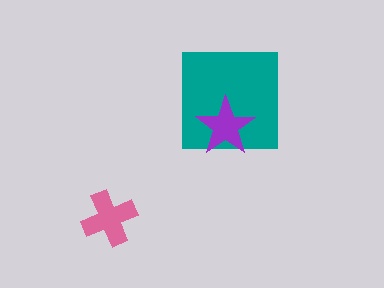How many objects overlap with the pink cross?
0 objects overlap with the pink cross.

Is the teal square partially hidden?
Yes, it is partially covered by another shape.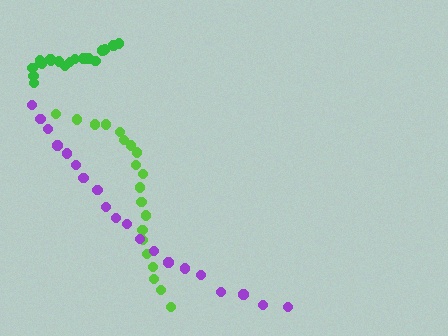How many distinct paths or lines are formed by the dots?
There are 3 distinct paths.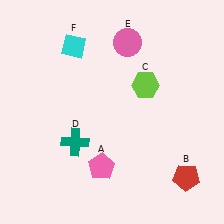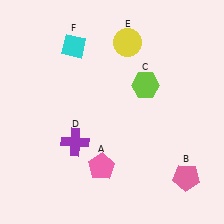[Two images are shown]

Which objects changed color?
B changed from red to pink. D changed from teal to purple. E changed from pink to yellow.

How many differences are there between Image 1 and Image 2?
There are 3 differences between the two images.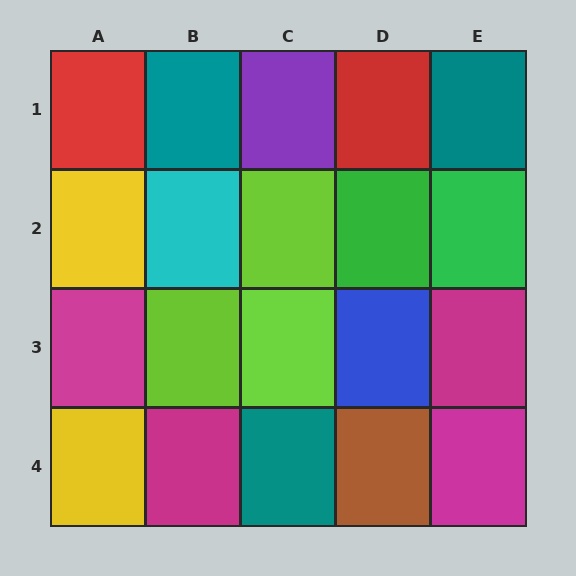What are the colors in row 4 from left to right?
Yellow, magenta, teal, brown, magenta.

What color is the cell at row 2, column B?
Cyan.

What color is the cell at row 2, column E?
Green.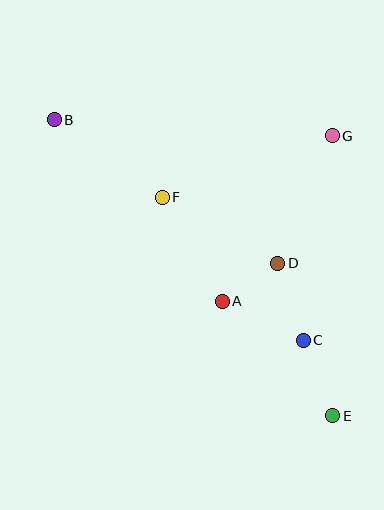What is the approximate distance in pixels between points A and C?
The distance between A and C is approximately 90 pixels.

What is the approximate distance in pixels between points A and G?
The distance between A and G is approximately 199 pixels.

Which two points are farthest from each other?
Points B and E are farthest from each other.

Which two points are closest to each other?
Points A and D are closest to each other.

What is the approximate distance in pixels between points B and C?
The distance between B and C is approximately 332 pixels.